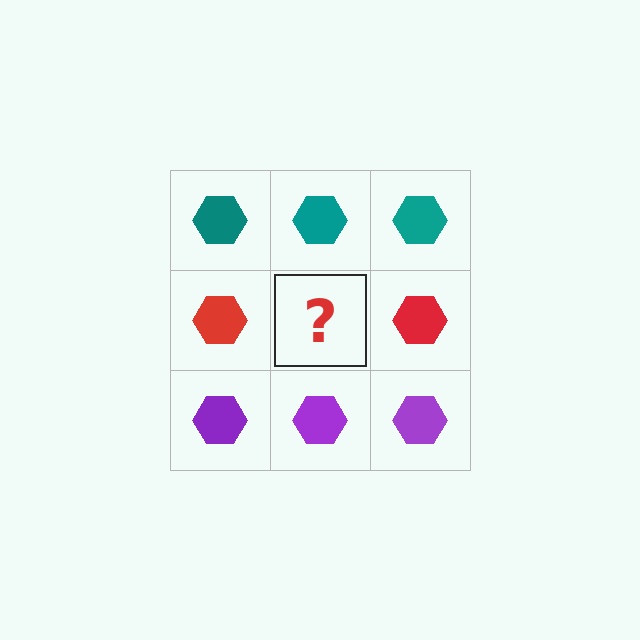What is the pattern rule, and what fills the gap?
The rule is that each row has a consistent color. The gap should be filled with a red hexagon.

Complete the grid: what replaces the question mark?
The question mark should be replaced with a red hexagon.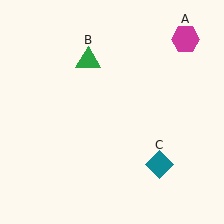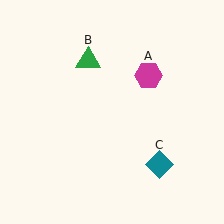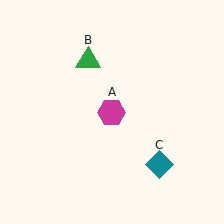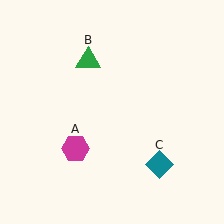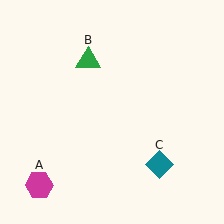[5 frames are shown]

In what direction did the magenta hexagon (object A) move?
The magenta hexagon (object A) moved down and to the left.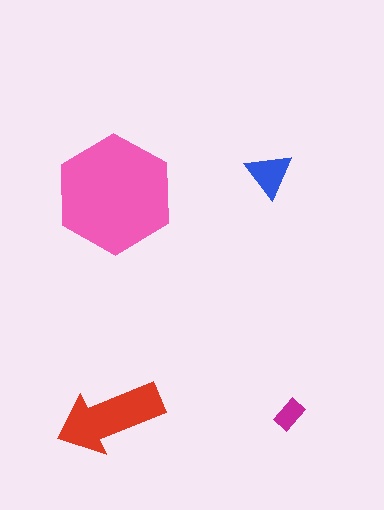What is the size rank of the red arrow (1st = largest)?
2nd.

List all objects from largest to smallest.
The pink hexagon, the red arrow, the blue triangle, the magenta rectangle.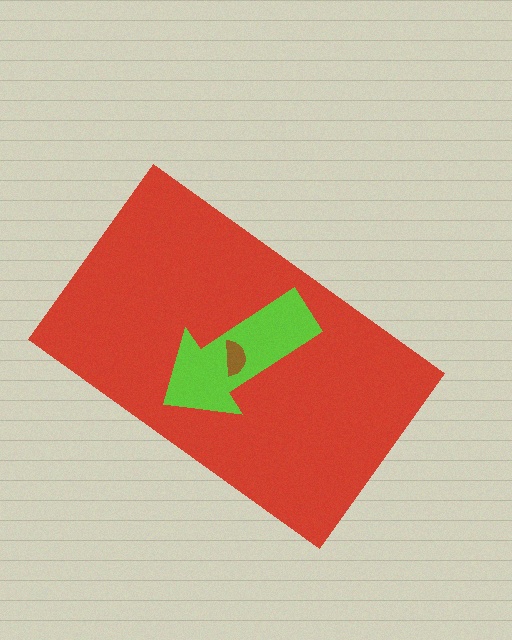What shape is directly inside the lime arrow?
The brown semicircle.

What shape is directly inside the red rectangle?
The lime arrow.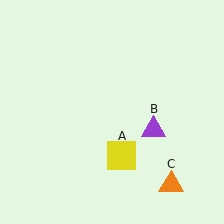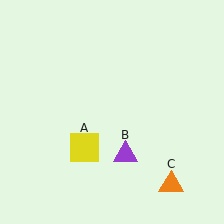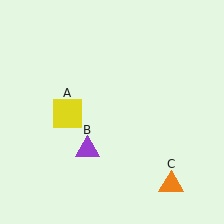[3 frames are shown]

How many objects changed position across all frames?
2 objects changed position: yellow square (object A), purple triangle (object B).